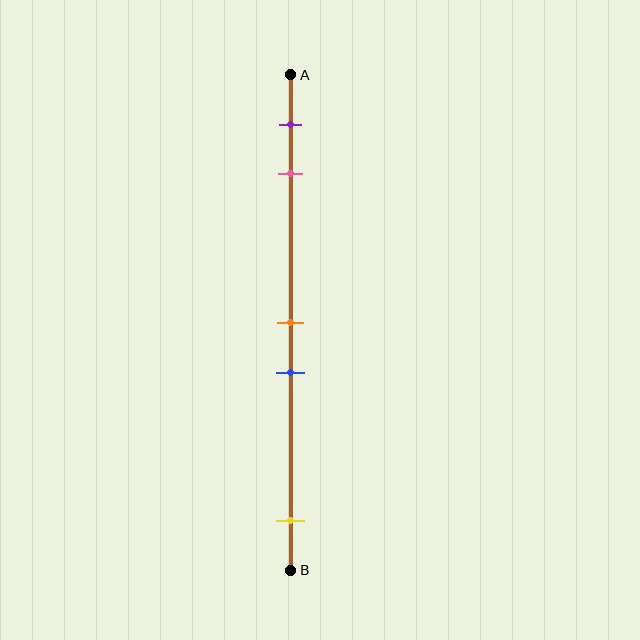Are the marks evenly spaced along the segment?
No, the marks are not evenly spaced.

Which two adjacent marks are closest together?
The orange and blue marks are the closest adjacent pair.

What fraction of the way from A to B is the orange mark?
The orange mark is approximately 50% (0.5) of the way from A to B.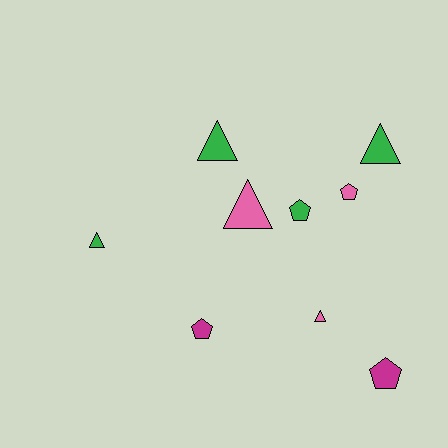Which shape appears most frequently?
Triangle, with 5 objects.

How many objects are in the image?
There are 9 objects.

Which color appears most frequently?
Green, with 4 objects.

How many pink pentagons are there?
There is 1 pink pentagon.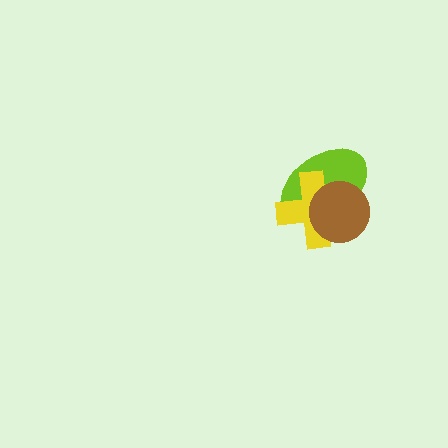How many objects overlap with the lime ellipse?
2 objects overlap with the lime ellipse.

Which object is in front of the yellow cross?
The brown circle is in front of the yellow cross.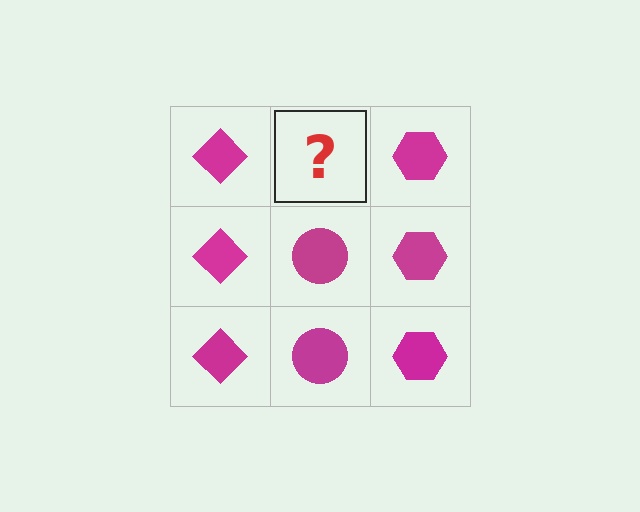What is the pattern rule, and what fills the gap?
The rule is that each column has a consistent shape. The gap should be filled with a magenta circle.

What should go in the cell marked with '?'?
The missing cell should contain a magenta circle.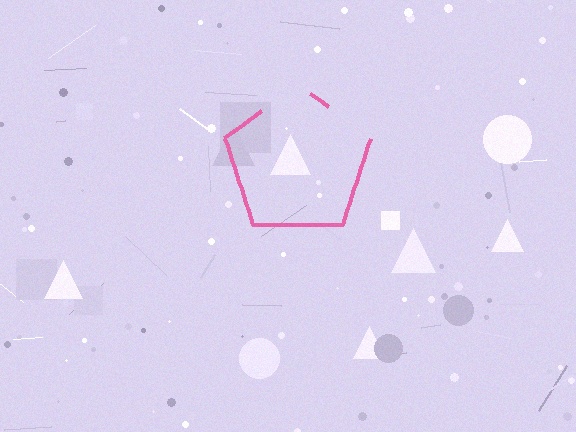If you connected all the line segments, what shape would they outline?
They would outline a pentagon.